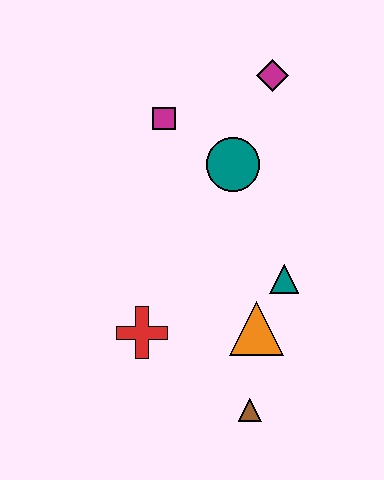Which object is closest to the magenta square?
The teal circle is closest to the magenta square.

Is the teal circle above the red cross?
Yes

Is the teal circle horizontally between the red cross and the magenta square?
No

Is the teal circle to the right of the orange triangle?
No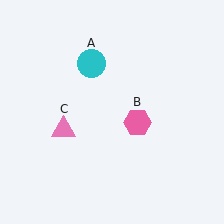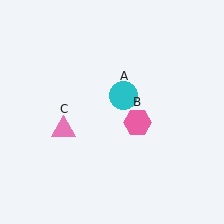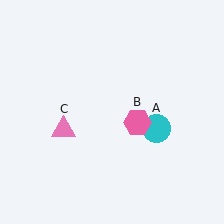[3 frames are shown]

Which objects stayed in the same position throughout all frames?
Pink hexagon (object B) and pink triangle (object C) remained stationary.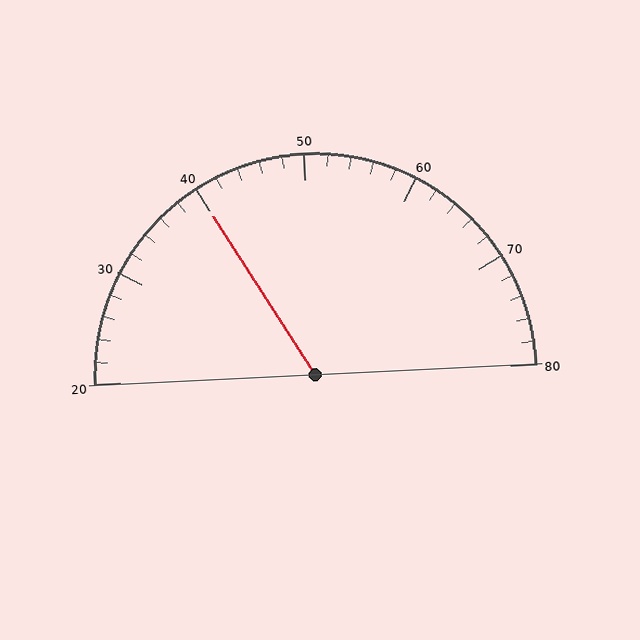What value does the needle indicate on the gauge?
The needle indicates approximately 40.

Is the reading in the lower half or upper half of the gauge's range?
The reading is in the lower half of the range (20 to 80).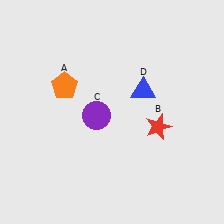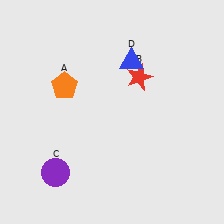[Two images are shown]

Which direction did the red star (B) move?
The red star (B) moved up.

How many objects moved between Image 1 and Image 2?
3 objects moved between the two images.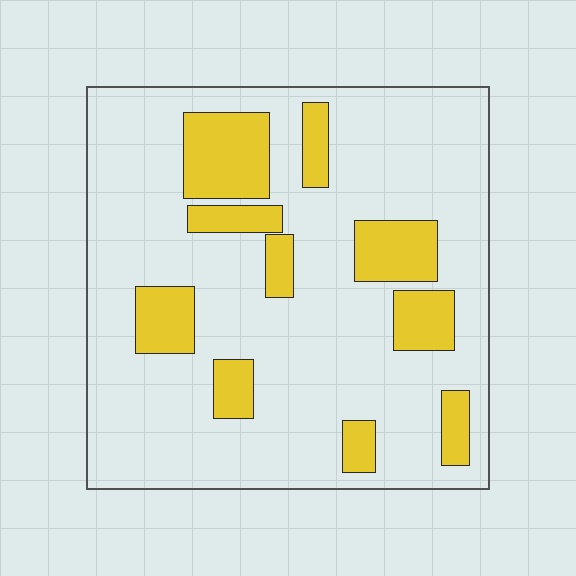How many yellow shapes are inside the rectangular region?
10.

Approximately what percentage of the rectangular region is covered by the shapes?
Approximately 20%.